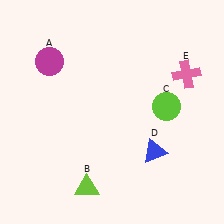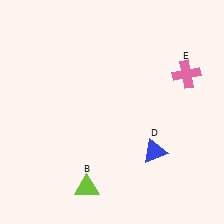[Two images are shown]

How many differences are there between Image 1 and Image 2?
There are 2 differences between the two images.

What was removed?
The magenta circle (A), the lime circle (C) were removed in Image 2.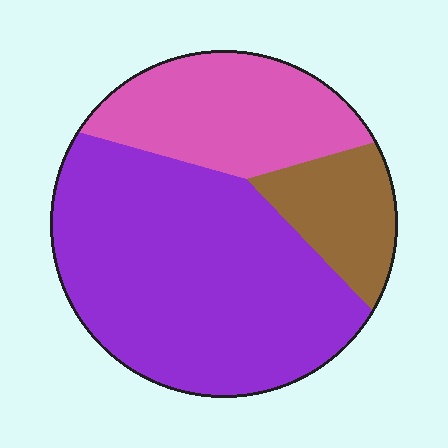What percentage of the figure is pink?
Pink takes up between a quarter and a half of the figure.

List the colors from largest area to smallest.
From largest to smallest: purple, pink, brown.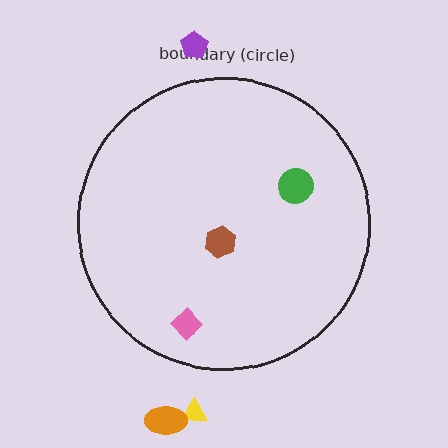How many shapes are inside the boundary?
3 inside, 3 outside.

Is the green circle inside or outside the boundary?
Inside.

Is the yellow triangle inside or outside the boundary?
Outside.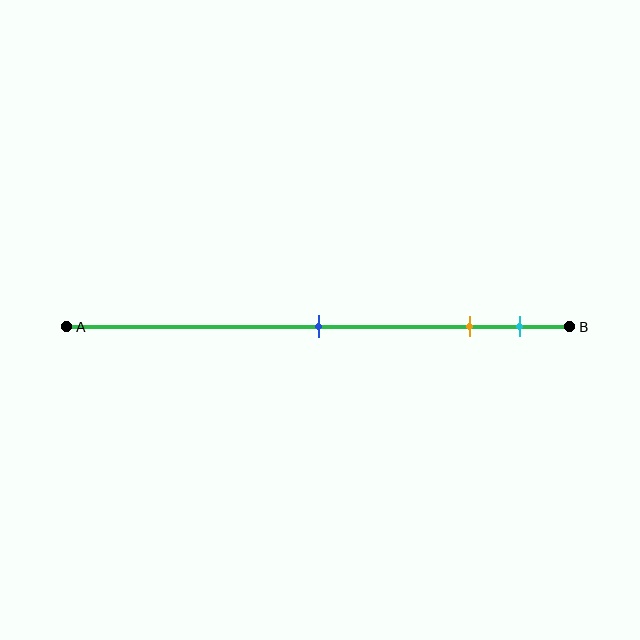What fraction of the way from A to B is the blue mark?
The blue mark is approximately 50% (0.5) of the way from A to B.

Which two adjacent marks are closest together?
The orange and cyan marks are the closest adjacent pair.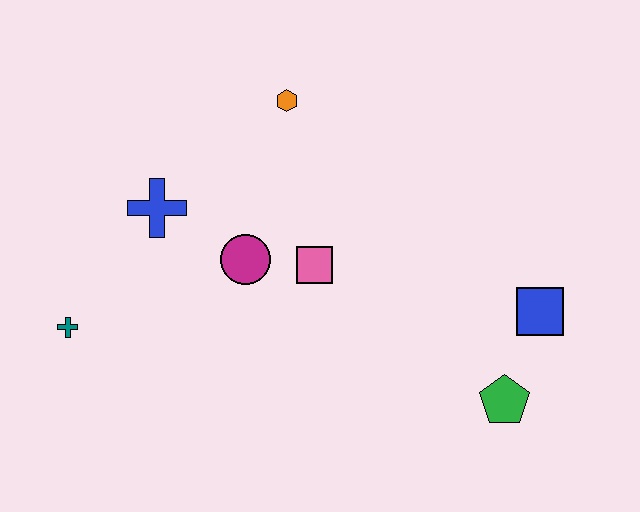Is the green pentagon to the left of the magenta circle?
No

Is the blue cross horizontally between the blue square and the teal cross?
Yes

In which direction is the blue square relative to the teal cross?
The blue square is to the right of the teal cross.